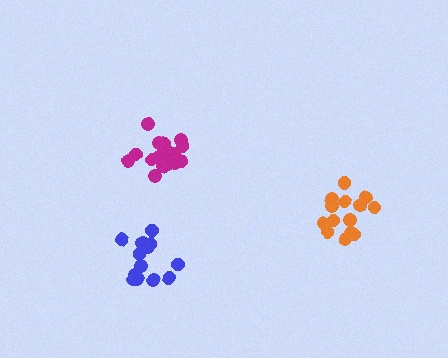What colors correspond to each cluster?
The clusters are colored: blue, orange, magenta.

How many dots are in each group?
Group 1: 13 dots, Group 2: 14 dots, Group 3: 19 dots (46 total).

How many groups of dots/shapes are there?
There are 3 groups.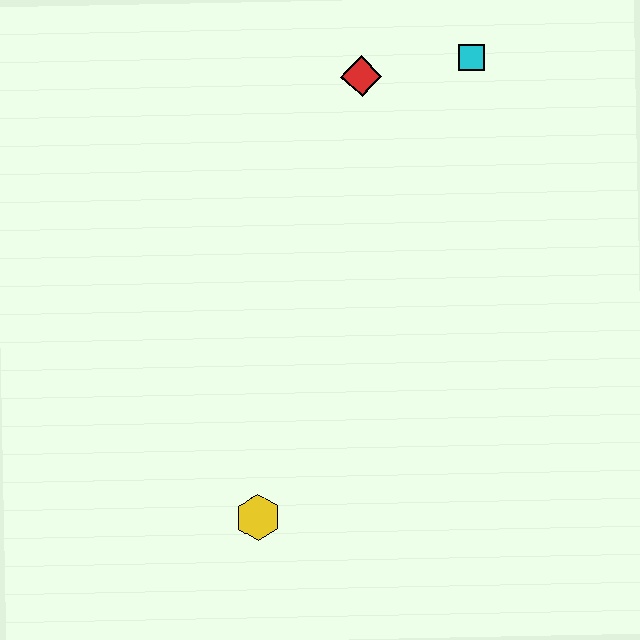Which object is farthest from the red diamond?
The yellow hexagon is farthest from the red diamond.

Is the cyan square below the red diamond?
No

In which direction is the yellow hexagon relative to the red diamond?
The yellow hexagon is below the red diamond.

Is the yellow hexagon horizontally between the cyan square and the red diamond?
No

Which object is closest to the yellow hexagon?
The red diamond is closest to the yellow hexagon.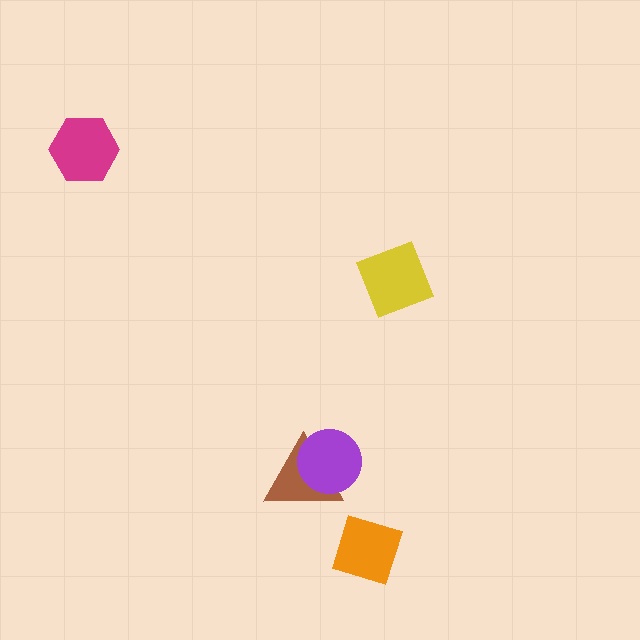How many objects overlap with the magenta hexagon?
0 objects overlap with the magenta hexagon.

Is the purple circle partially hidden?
No, no other shape covers it.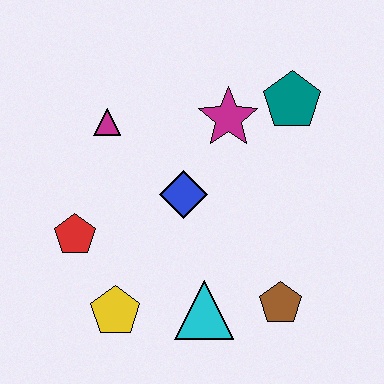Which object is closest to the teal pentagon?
The magenta star is closest to the teal pentagon.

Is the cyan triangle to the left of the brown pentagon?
Yes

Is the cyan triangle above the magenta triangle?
No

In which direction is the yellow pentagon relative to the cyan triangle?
The yellow pentagon is to the left of the cyan triangle.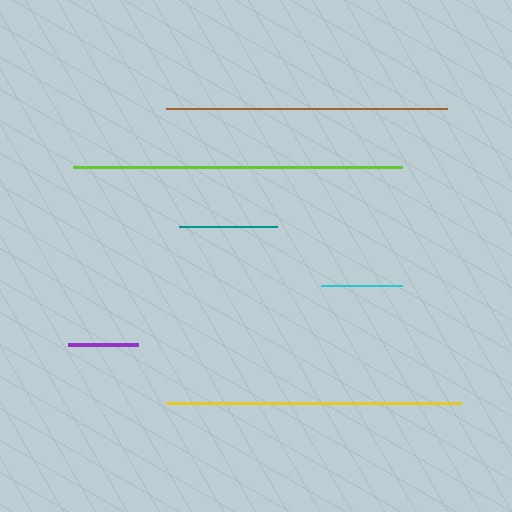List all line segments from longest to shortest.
From longest to shortest: lime, yellow, brown, teal, cyan, purple.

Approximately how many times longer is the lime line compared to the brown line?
The lime line is approximately 1.2 times the length of the brown line.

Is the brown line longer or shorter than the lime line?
The lime line is longer than the brown line.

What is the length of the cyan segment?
The cyan segment is approximately 81 pixels long.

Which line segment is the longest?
The lime line is the longest at approximately 329 pixels.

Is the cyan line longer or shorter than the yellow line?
The yellow line is longer than the cyan line.